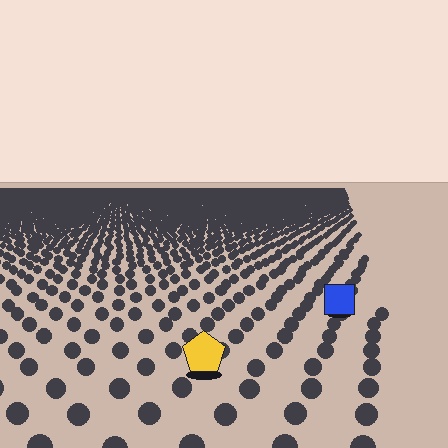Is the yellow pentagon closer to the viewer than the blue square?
Yes. The yellow pentagon is closer — you can tell from the texture gradient: the ground texture is coarser near it.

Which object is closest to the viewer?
The yellow pentagon is closest. The texture marks near it are larger and more spread out.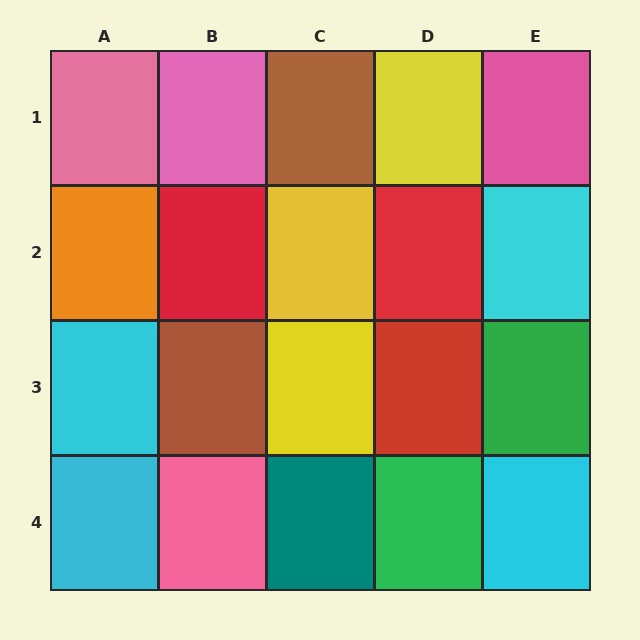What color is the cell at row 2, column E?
Cyan.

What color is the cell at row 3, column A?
Cyan.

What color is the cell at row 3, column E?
Green.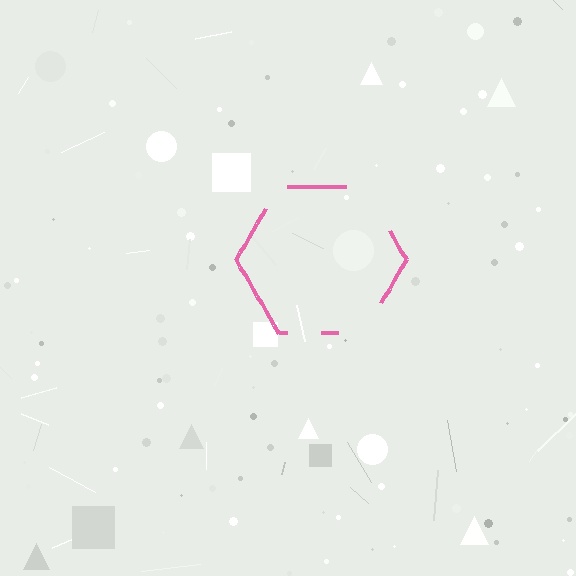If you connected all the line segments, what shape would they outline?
They would outline a hexagon.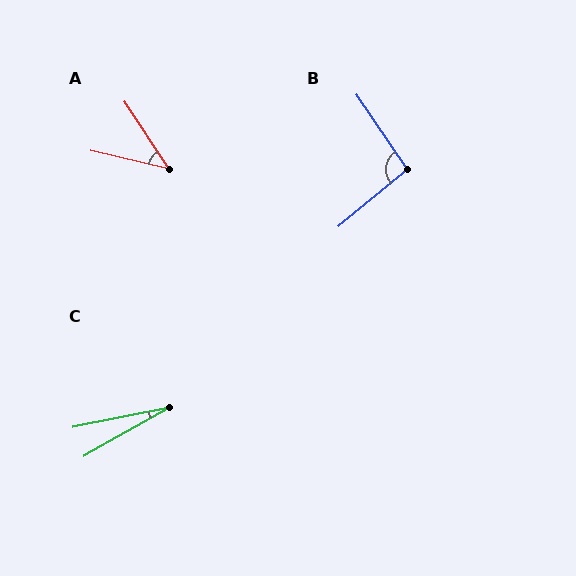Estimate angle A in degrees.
Approximately 43 degrees.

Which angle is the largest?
B, at approximately 95 degrees.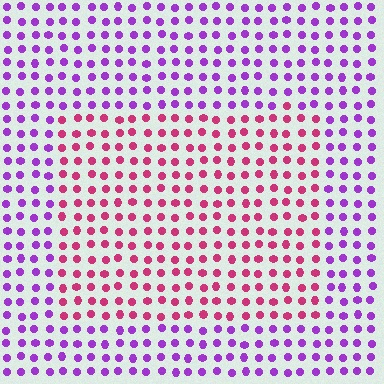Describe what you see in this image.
The image is filled with small purple elements in a uniform arrangement. A rectangle-shaped region is visible where the elements are tinted to a slightly different hue, forming a subtle color boundary.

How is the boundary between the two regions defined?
The boundary is defined purely by a slight shift in hue (about 51 degrees). Spacing, size, and orientation are identical on both sides.